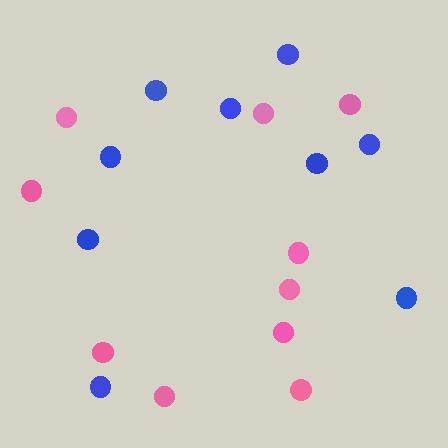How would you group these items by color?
There are 2 groups: one group of blue circles (9) and one group of pink circles (10).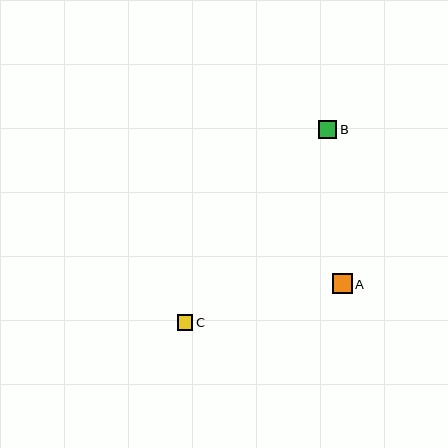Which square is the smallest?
Square C is the smallest with a size of approximately 16 pixels.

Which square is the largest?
Square A is the largest with a size of approximately 19 pixels.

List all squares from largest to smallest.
From largest to smallest: A, B, C.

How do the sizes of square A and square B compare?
Square A and square B are approximately the same size.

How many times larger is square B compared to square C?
Square B is approximately 1.2 times the size of square C.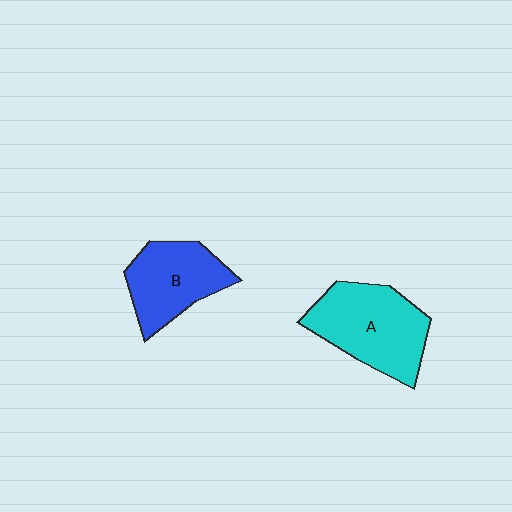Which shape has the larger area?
Shape A (cyan).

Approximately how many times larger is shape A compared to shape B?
Approximately 1.3 times.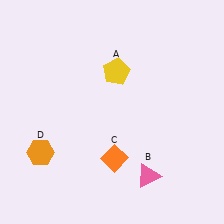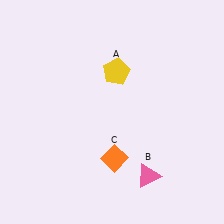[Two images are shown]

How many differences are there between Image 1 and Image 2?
There is 1 difference between the two images.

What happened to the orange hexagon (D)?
The orange hexagon (D) was removed in Image 2. It was in the bottom-left area of Image 1.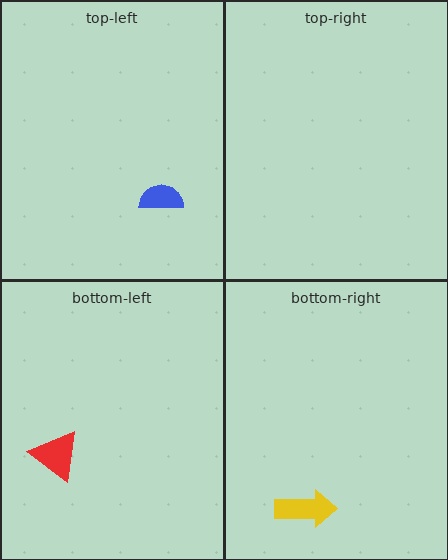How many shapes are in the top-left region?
1.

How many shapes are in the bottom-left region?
1.